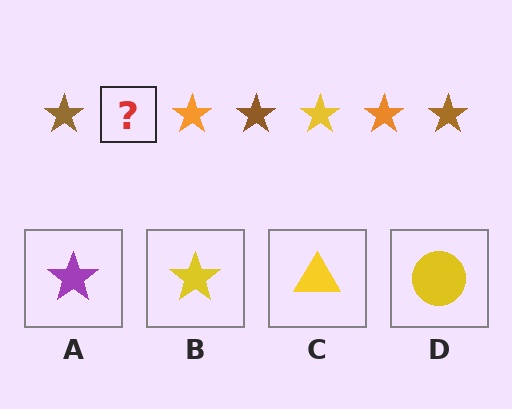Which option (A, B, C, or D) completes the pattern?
B.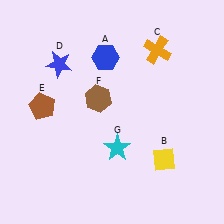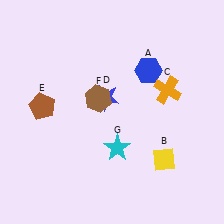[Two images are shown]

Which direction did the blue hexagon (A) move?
The blue hexagon (A) moved right.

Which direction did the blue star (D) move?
The blue star (D) moved right.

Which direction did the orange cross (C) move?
The orange cross (C) moved down.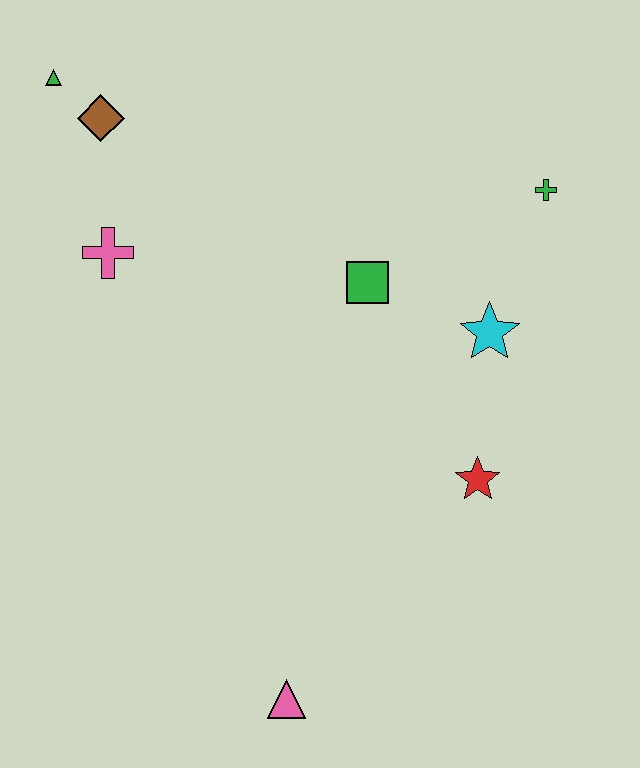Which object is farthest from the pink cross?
The pink triangle is farthest from the pink cross.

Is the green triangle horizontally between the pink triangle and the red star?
No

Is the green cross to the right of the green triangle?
Yes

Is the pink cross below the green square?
No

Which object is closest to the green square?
The cyan star is closest to the green square.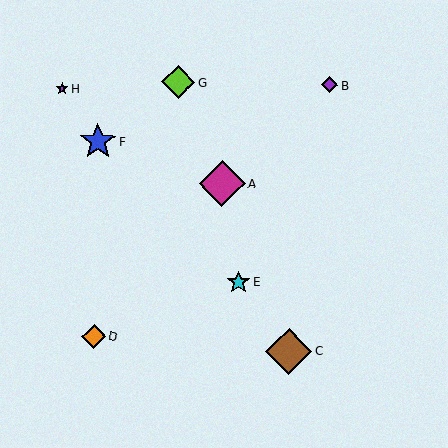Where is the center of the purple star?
The center of the purple star is at (62, 89).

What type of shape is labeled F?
Shape F is a blue star.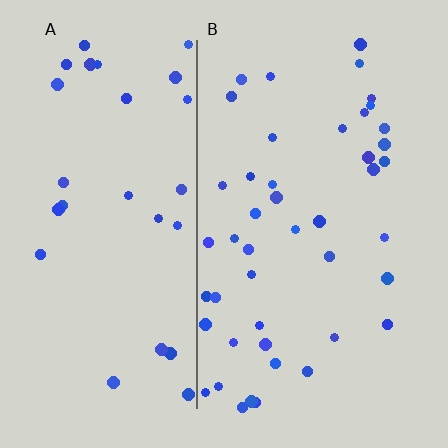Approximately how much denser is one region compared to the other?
Approximately 1.5× — region B over region A.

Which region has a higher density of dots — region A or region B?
B (the right).